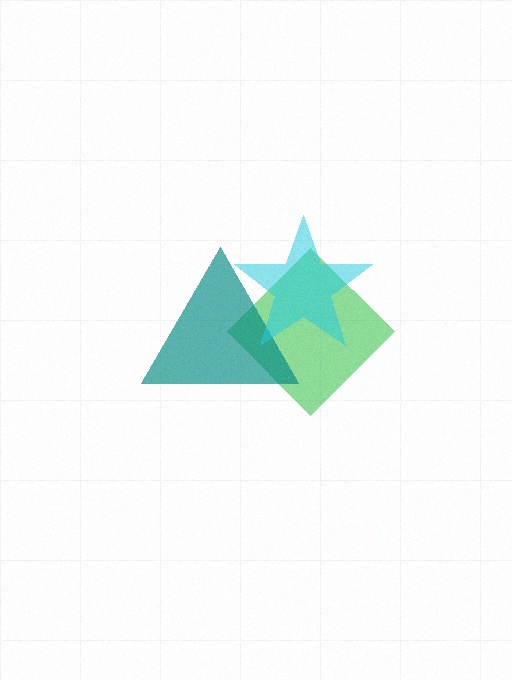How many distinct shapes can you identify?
There are 3 distinct shapes: a green diamond, a teal triangle, a cyan star.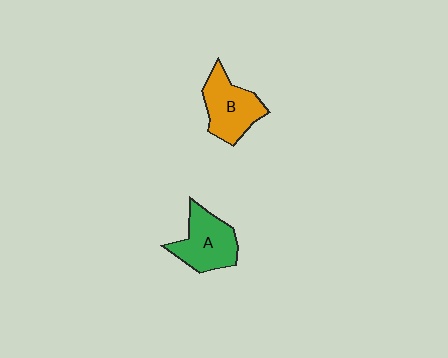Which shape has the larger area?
Shape B (orange).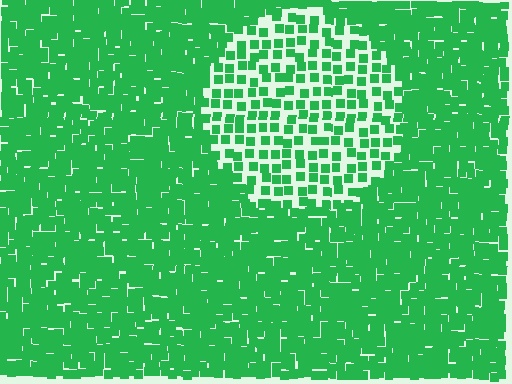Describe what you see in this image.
The image contains small green elements arranged at two different densities. A circle-shaped region is visible where the elements are less densely packed than the surrounding area.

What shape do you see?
I see a circle.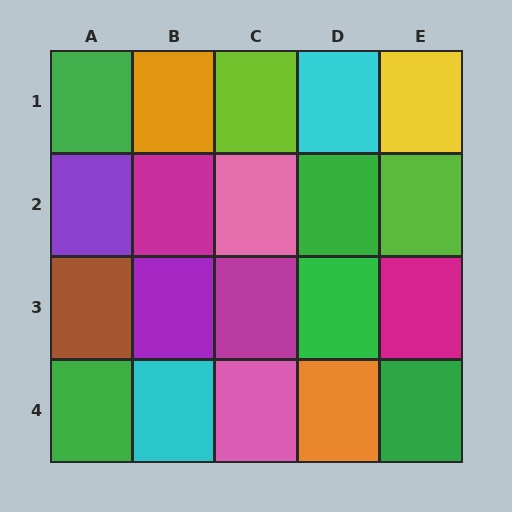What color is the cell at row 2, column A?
Purple.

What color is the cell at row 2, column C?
Pink.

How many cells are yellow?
1 cell is yellow.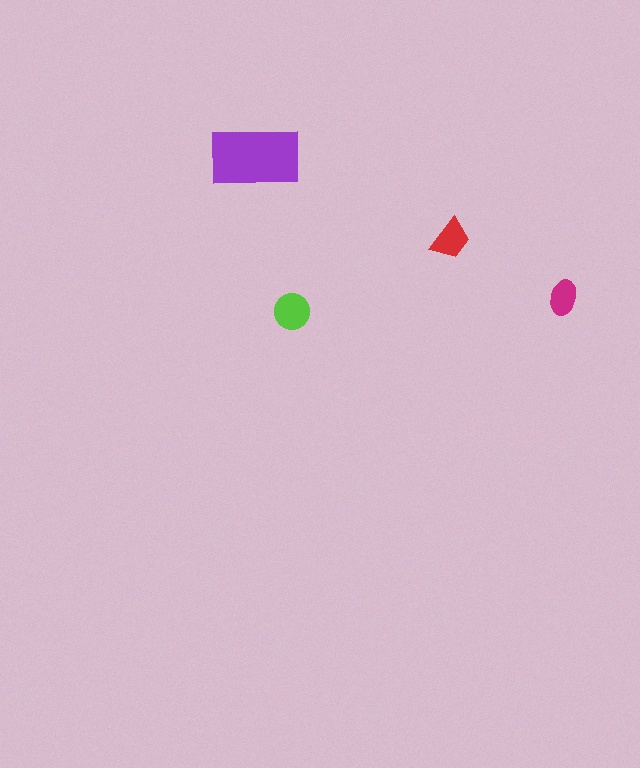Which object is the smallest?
The magenta ellipse.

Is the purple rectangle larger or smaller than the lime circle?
Larger.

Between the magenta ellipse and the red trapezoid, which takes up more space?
The red trapezoid.